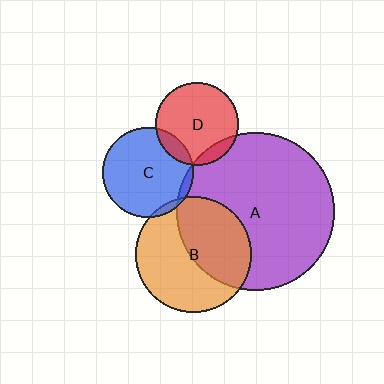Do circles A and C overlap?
Yes.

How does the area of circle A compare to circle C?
Approximately 3.0 times.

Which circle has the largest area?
Circle A (purple).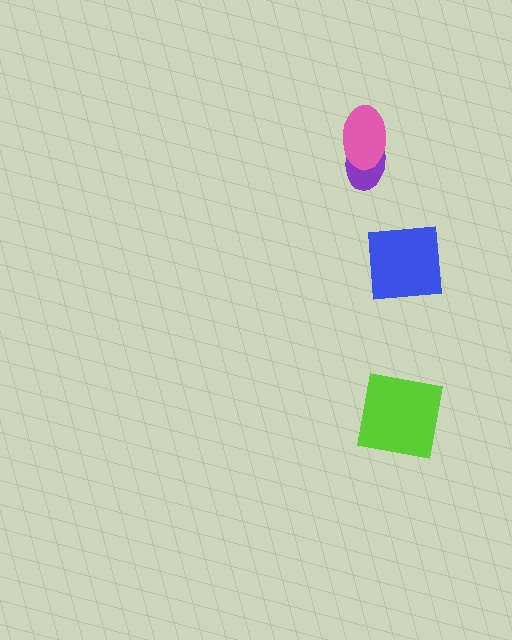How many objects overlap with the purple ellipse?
1 object overlaps with the purple ellipse.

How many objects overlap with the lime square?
0 objects overlap with the lime square.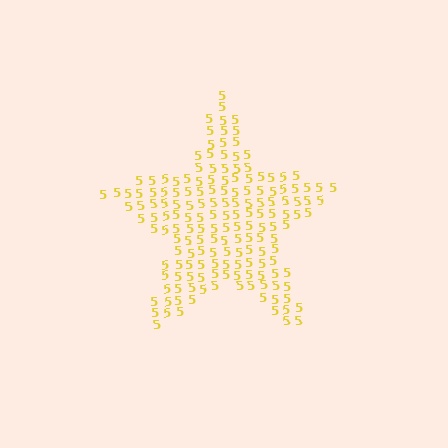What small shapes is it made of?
It is made of small digit 5's.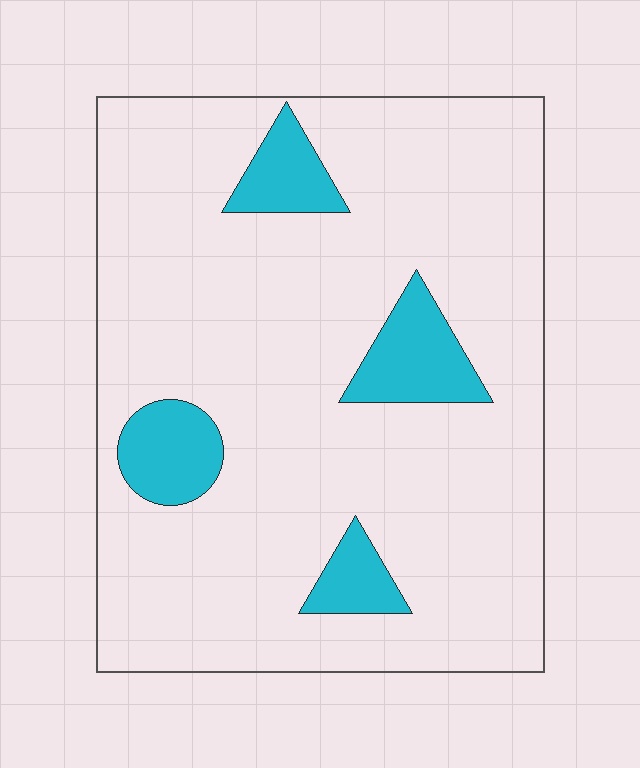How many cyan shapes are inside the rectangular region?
4.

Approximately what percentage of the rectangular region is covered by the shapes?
Approximately 15%.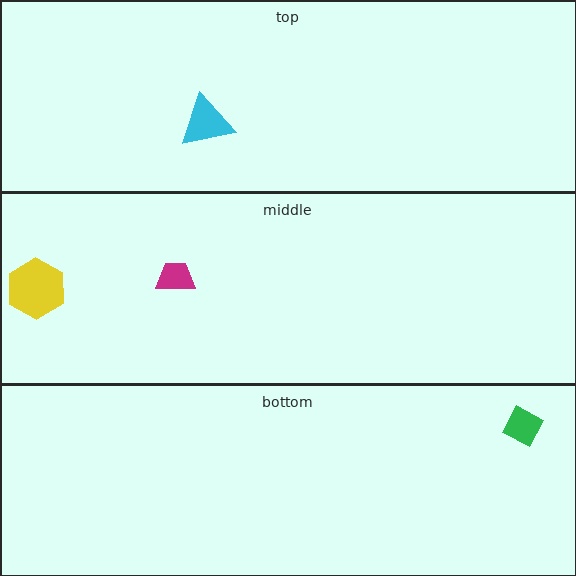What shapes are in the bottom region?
The green diamond.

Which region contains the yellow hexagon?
The middle region.